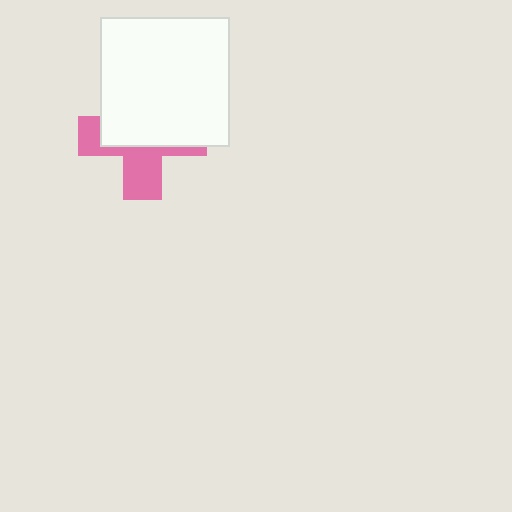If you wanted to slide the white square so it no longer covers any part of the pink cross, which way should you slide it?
Slide it up — that is the most direct way to separate the two shapes.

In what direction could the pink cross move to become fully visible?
The pink cross could move down. That would shift it out from behind the white square entirely.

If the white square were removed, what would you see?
You would see the complete pink cross.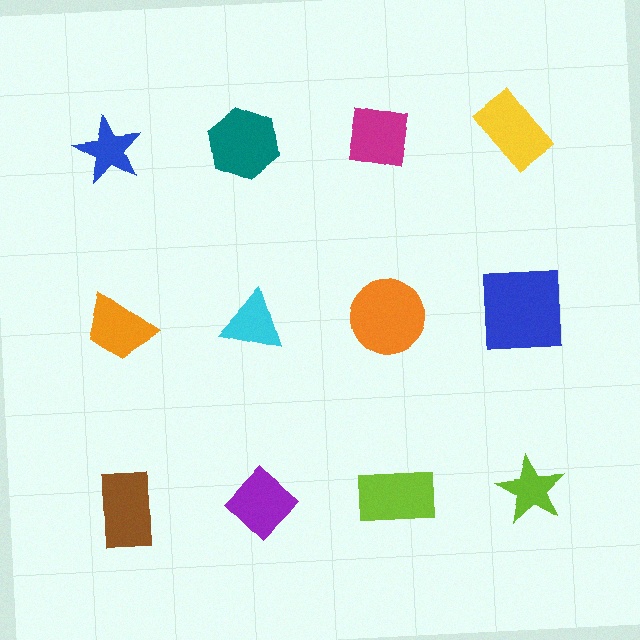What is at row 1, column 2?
A teal hexagon.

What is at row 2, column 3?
An orange circle.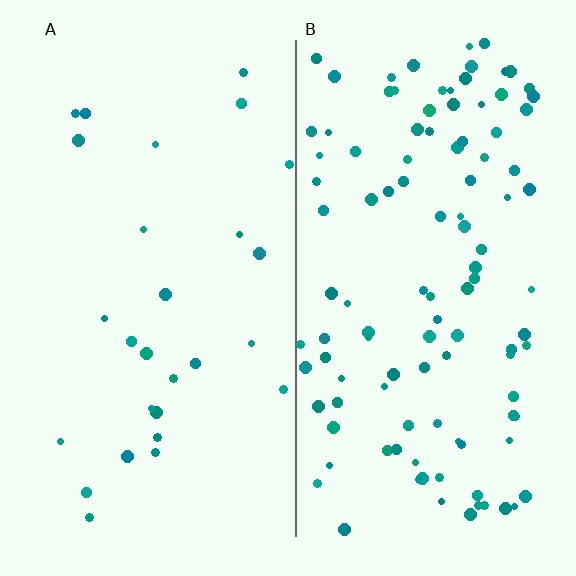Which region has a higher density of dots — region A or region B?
B (the right).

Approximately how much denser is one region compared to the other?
Approximately 4.0× — region B over region A.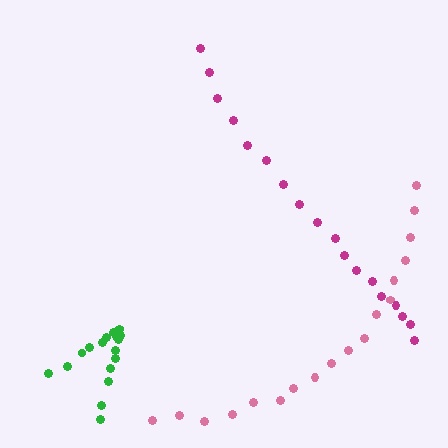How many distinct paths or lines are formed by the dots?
There are 3 distinct paths.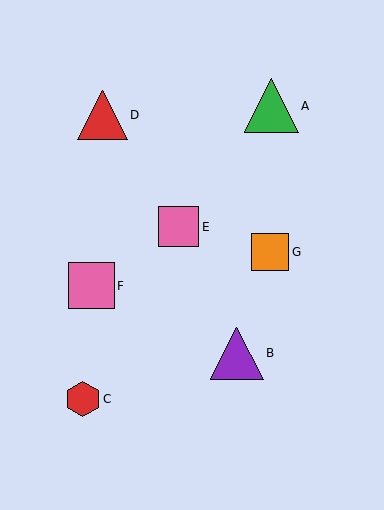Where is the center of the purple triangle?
The center of the purple triangle is at (237, 353).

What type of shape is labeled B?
Shape B is a purple triangle.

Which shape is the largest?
The green triangle (labeled A) is the largest.